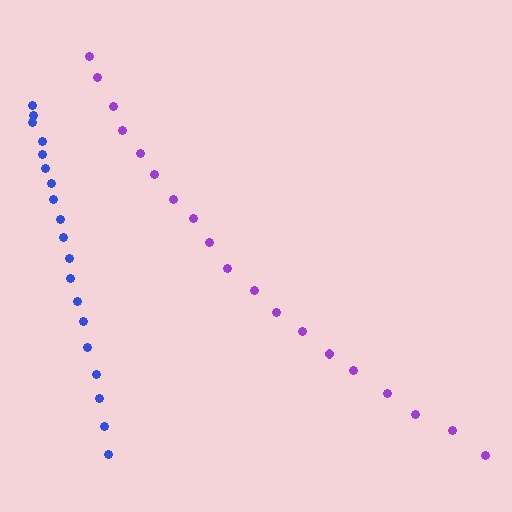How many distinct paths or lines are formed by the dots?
There are 2 distinct paths.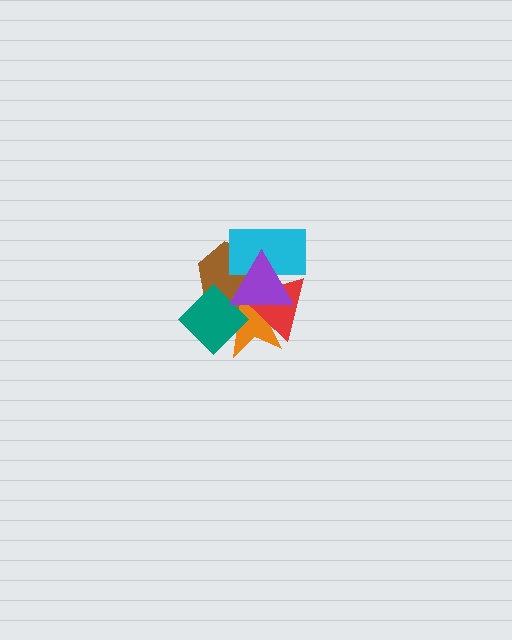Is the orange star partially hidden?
Yes, it is partially covered by another shape.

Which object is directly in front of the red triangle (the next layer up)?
The cyan rectangle is directly in front of the red triangle.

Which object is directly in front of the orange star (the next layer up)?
The red triangle is directly in front of the orange star.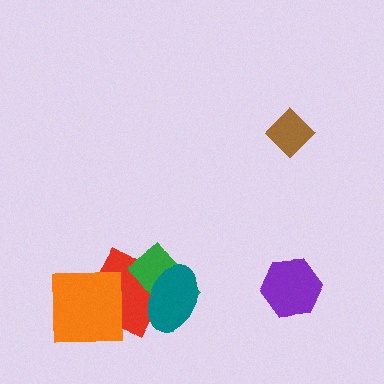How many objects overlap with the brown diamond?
0 objects overlap with the brown diamond.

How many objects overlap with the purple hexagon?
0 objects overlap with the purple hexagon.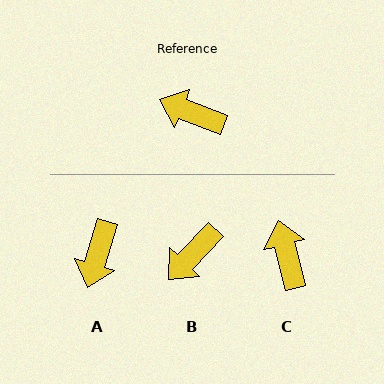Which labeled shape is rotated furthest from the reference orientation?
A, about 95 degrees away.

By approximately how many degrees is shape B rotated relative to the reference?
Approximately 68 degrees counter-clockwise.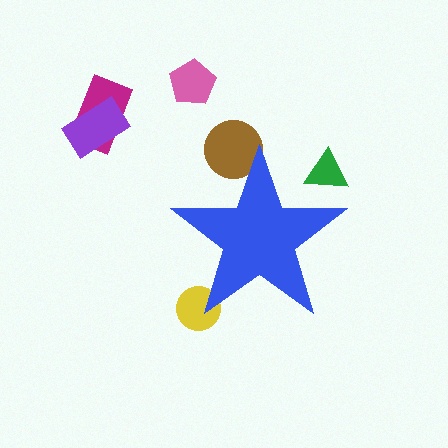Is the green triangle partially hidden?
Yes, the green triangle is partially hidden behind the blue star.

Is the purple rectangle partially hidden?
No, the purple rectangle is fully visible.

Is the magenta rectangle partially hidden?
No, the magenta rectangle is fully visible.